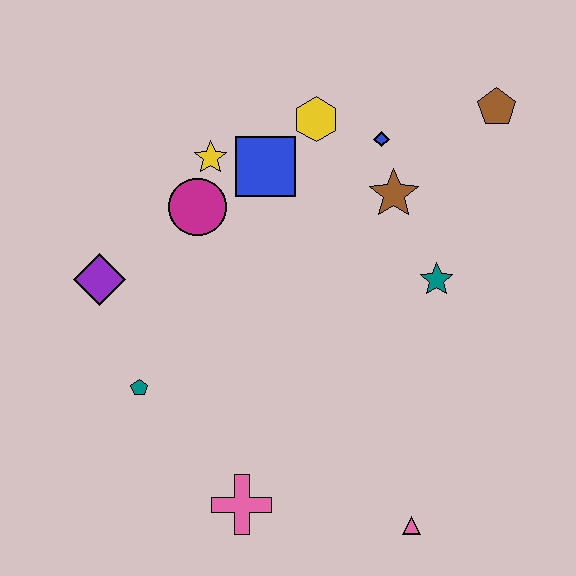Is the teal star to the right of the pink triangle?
Yes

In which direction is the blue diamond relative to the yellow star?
The blue diamond is to the right of the yellow star.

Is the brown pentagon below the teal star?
No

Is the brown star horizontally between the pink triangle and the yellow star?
Yes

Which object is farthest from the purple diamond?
The brown pentagon is farthest from the purple diamond.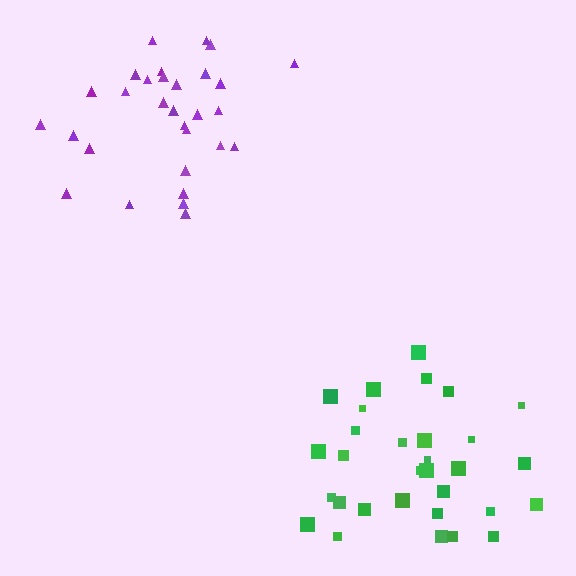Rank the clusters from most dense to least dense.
purple, green.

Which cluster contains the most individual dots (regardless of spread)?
Green (31).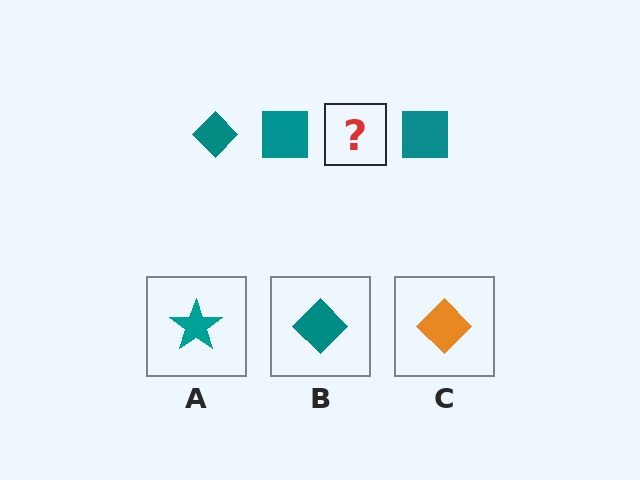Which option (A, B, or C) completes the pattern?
B.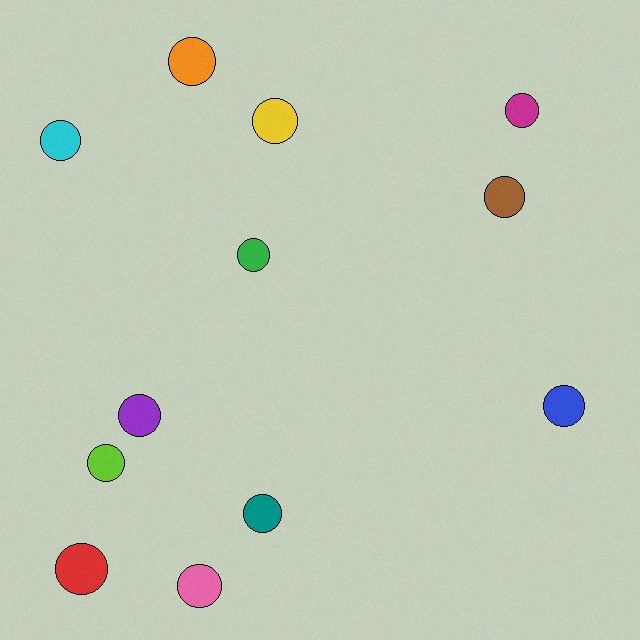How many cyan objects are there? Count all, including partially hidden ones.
There is 1 cyan object.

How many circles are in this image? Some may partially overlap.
There are 12 circles.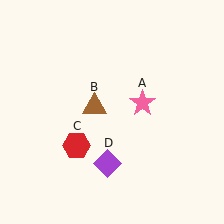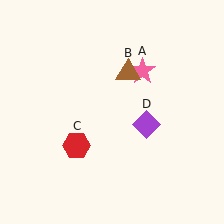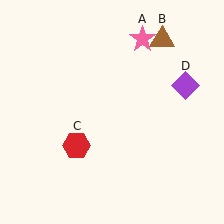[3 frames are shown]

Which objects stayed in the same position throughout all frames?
Red hexagon (object C) remained stationary.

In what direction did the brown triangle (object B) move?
The brown triangle (object B) moved up and to the right.